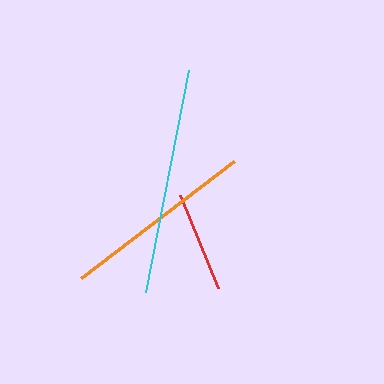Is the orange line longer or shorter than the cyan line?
The cyan line is longer than the orange line.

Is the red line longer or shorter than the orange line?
The orange line is longer than the red line.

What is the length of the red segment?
The red segment is approximately 101 pixels long.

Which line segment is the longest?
The cyan line is the longest at approximately 226 pixels.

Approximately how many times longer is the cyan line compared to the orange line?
The cyan line is approximately 1.2 times the length of the orange line.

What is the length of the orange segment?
The orange segment is approximately 192 pixels long.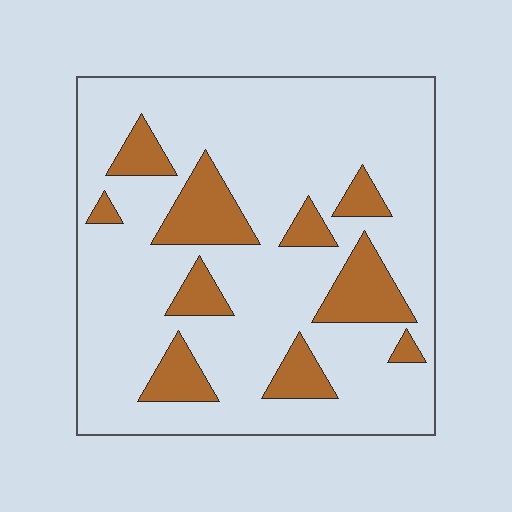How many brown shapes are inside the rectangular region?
10.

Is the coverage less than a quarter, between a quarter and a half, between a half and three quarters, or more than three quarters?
Less than a quarter.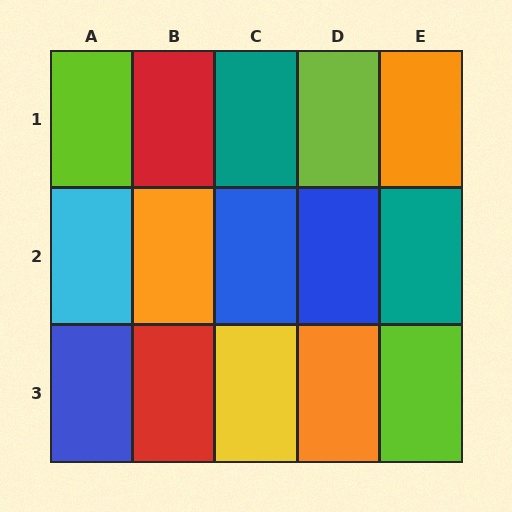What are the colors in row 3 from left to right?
Blue, red, yellow, orange, lime.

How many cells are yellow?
1 cell is yellow.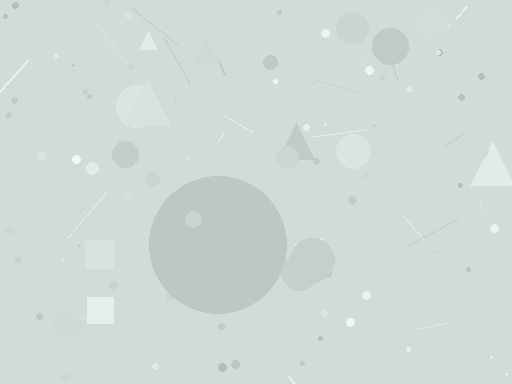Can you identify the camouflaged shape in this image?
The camouflaged shape is a circle.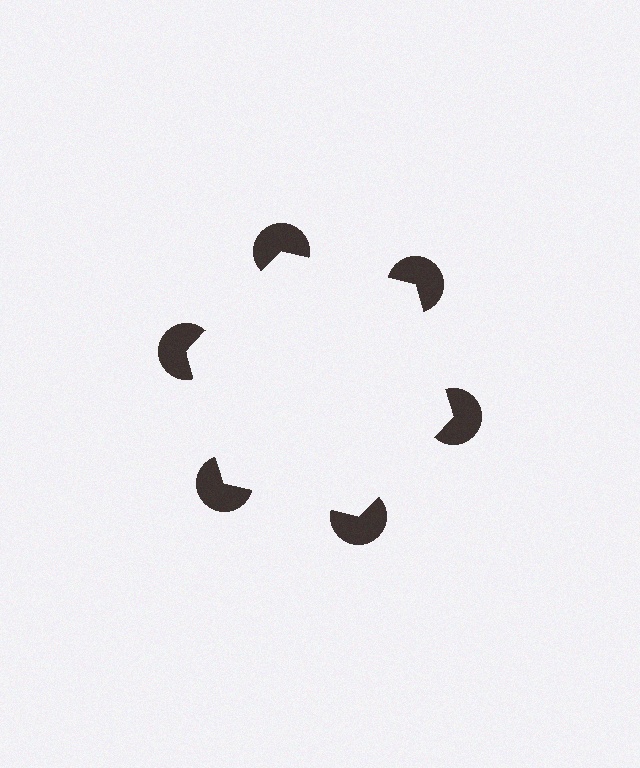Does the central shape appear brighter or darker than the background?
It typically appears slightly brighter than the background, even though no actual brightness change is drawn.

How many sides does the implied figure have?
6 sides.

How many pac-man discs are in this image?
There are 6 — one at each vertex of the illusory hexagon.